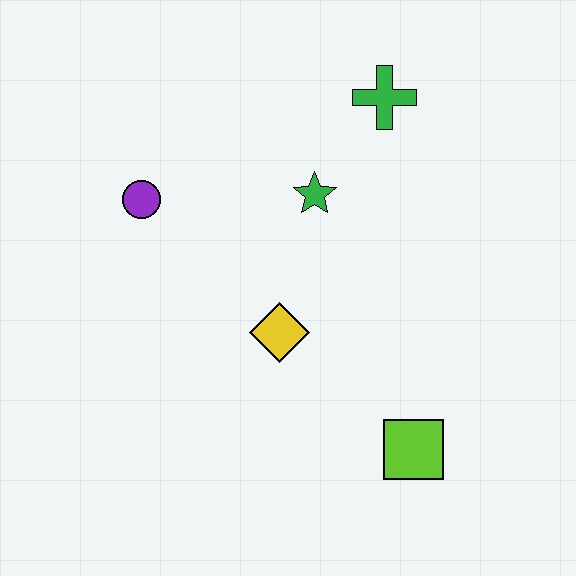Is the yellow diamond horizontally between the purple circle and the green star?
Yes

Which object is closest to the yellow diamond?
The green star is closest to the yellow diamond.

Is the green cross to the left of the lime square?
Yes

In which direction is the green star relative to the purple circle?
The green star is to the right of the purple circle.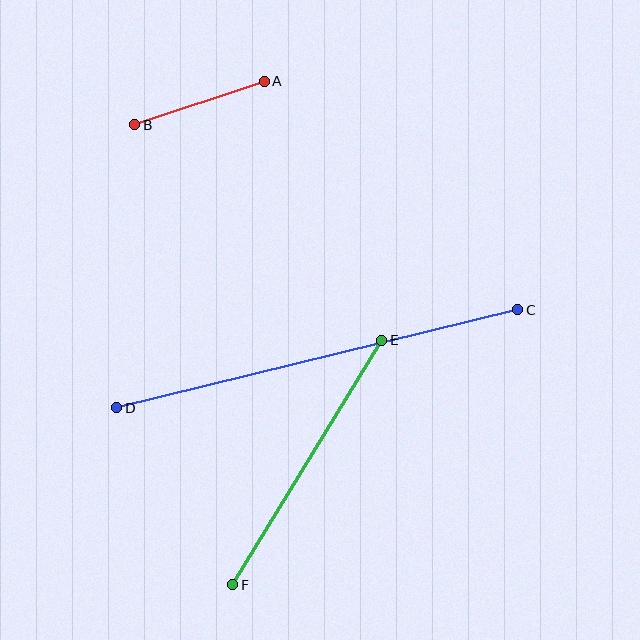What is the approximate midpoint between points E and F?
The midpoint is at approximately (307, 463) pixels.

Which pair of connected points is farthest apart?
Points C and D are farthest apart.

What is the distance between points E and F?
The distance is approximately 286 pixels.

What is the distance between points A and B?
The distance is approximately 137 pixels.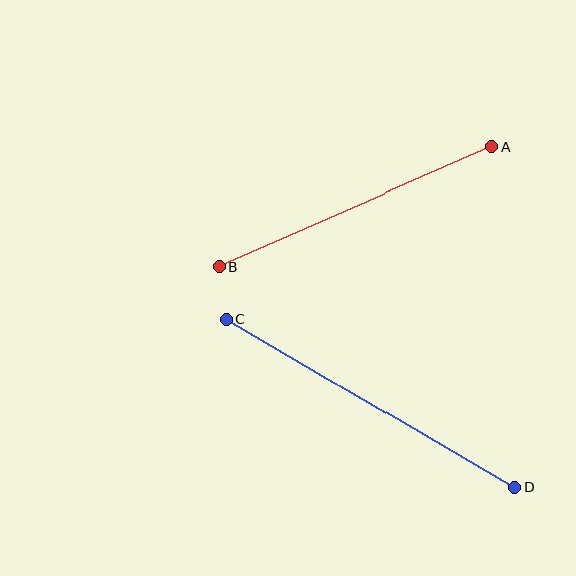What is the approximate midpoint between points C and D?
The midpoint is at approximately (371, 403) pixels.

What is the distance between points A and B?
The distance is approximately 298 pixels.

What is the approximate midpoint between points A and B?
The midpoint is at approximately (356, 207) pixels.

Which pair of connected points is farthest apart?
Points C and D are farthest apart.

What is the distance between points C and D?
The distance is approximately 333 pixels.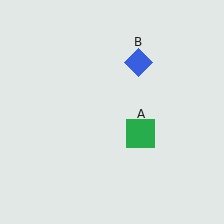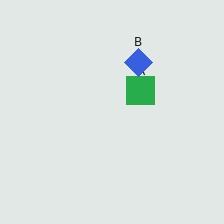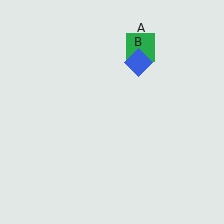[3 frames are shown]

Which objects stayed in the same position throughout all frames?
Blue diamond (object B) remained stationary.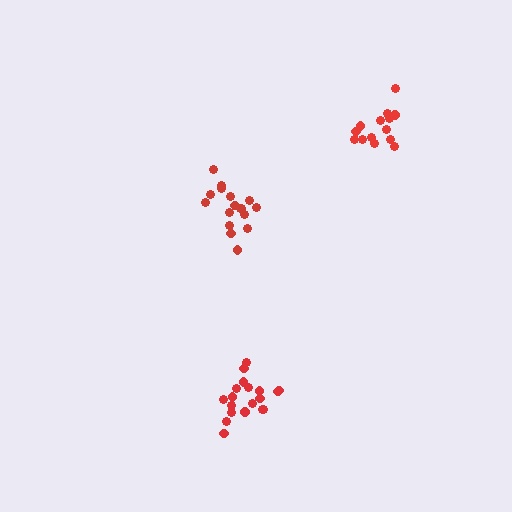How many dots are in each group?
Group 1: 17 dots, Group 2: 14 dots, Group 3: 19 dots (50 total).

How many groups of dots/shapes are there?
There are 3 groups.